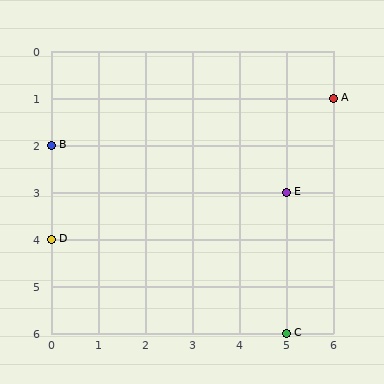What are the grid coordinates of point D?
Point D is at grid coordinates (0, 4).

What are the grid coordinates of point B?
Point B is at grid coordinates (0, 2).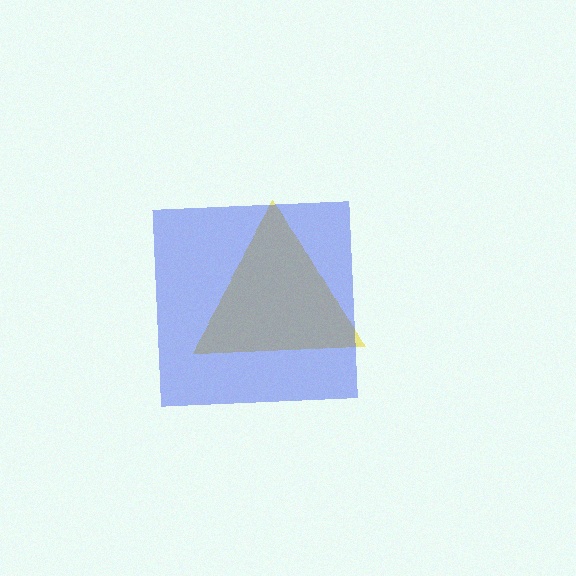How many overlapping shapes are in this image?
There are 2 overlapping shapes in the image.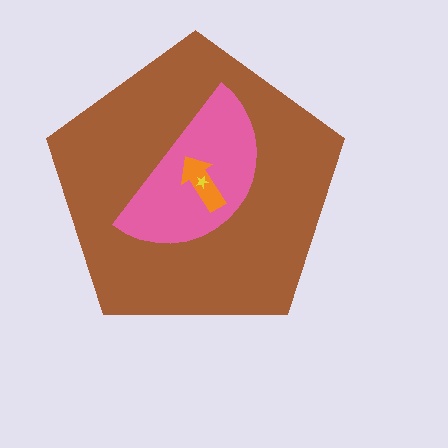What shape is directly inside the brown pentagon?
The pink semicircle.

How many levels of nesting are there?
4.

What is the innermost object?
The yellow star.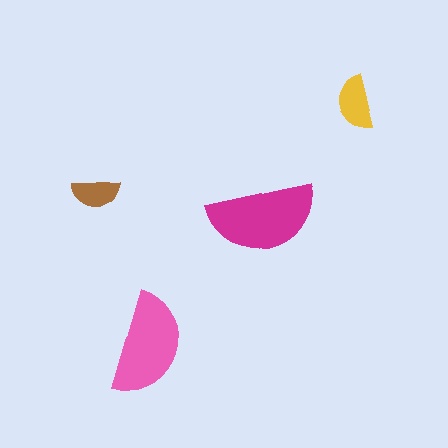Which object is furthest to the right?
The yellow semicircle is rightmost.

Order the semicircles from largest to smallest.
the magenta one, the pink one, the yellow one, the brown one.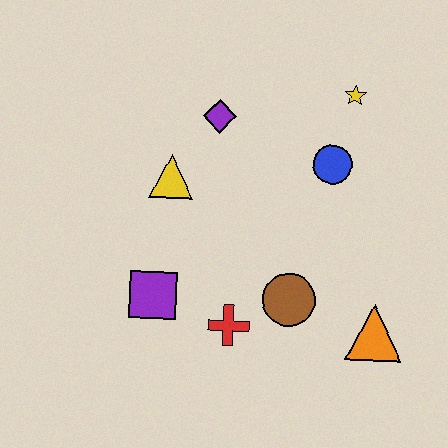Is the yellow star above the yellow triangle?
Yes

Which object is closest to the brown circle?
The red cross is closest to the brown circle.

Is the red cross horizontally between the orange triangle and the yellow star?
No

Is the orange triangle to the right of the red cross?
Yes